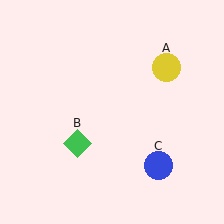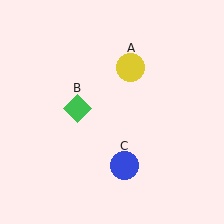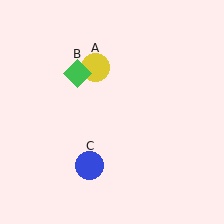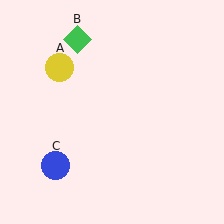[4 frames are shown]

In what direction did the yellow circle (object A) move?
The yellow circle (object A) moved left.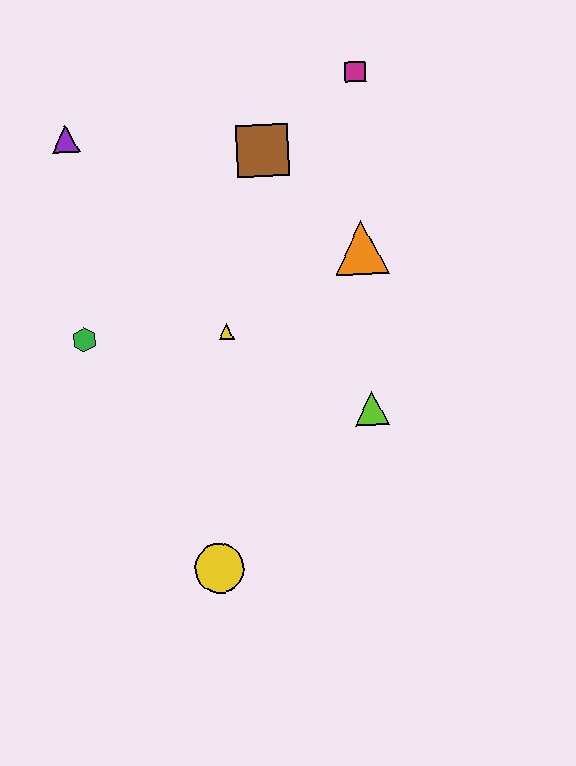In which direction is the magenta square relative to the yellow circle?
The magenta square is above the yellow circle.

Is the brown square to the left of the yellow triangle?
No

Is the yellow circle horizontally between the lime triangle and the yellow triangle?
No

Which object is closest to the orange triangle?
The brown square is closest to the orange triangle.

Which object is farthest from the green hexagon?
The magenta square is farthest from the green hexagon.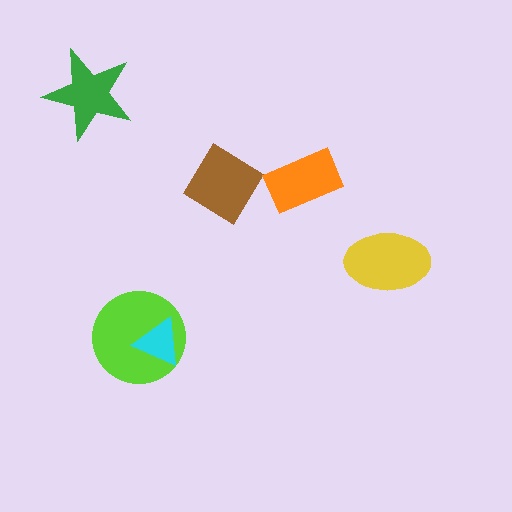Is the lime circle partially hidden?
Yes, it is partially covered by another shape.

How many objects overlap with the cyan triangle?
1 object overlaps with the cyan triangle.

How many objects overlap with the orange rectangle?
0 objects overlap with the orange rectangle.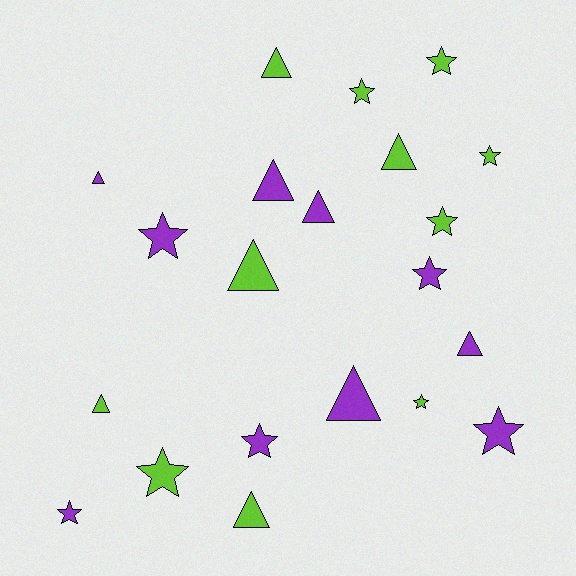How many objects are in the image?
There are 21 objects.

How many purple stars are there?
There are 5 purple stars.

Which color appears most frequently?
Lime, with 11 objects.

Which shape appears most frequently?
Star, with 11 objects.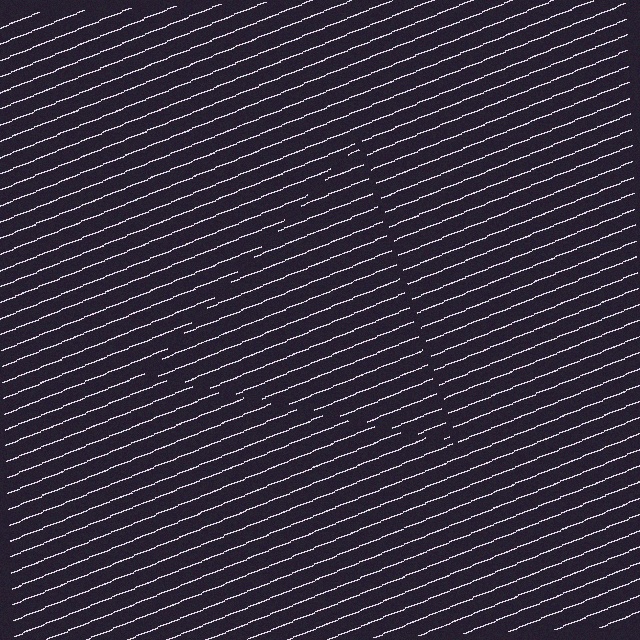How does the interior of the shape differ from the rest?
The interior of the shape contains the same grating, shifted by half a period — the contour is defined by the phase discontinuity where line-ends from the inner and outer gratings abut.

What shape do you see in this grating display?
An illusory triangle. The interior of the shape contains the same grating, shifted by half a period — the contour is defined by the phase discontinuity where line-ends from the inner and outer gratings abut.